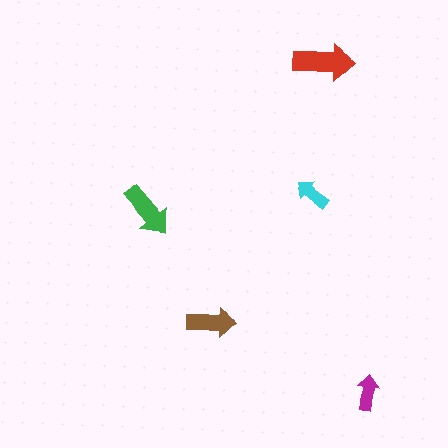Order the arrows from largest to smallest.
the red one, the green one, the brown one, the magenta one, the cyan one.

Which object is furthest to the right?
The magenta arrow is rightmost.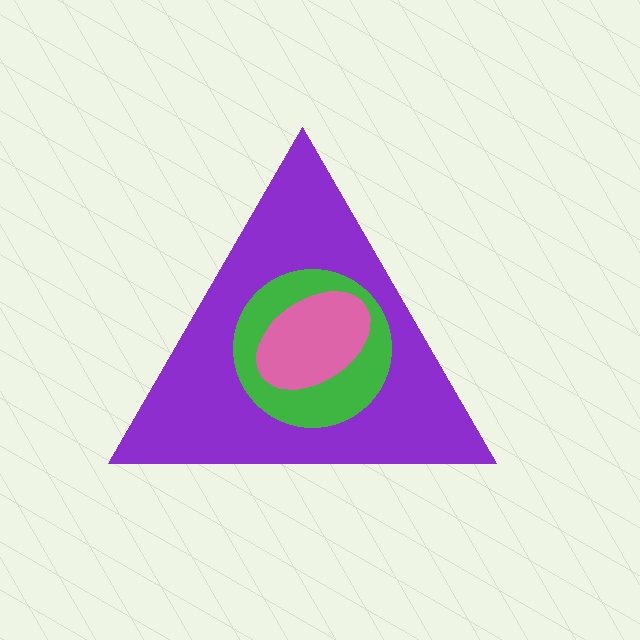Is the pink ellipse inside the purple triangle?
Yes.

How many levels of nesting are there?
3.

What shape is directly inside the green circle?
The pink ellipse.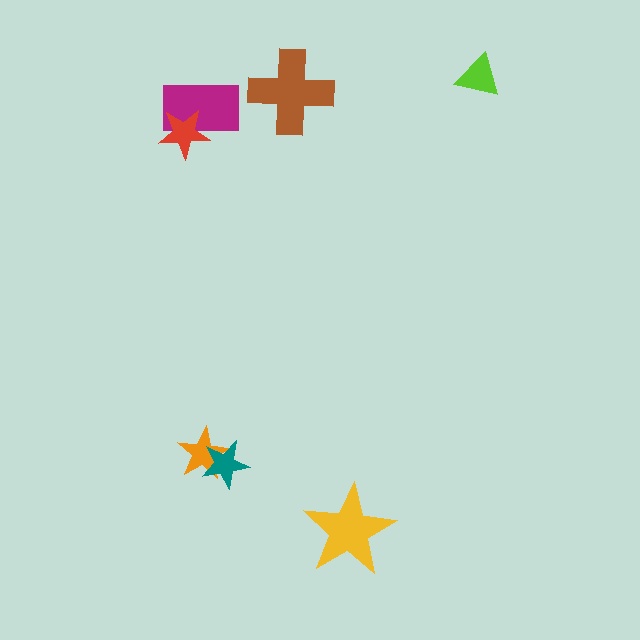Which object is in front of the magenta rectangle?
The red star is in front of the magenta rectangle.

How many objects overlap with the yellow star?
0 objects overlap with the yellow star.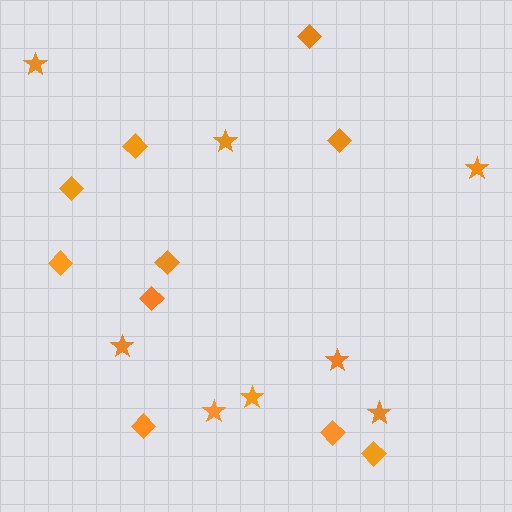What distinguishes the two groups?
There are 2 groups: one group of diamonds (10) and one group of stars (8).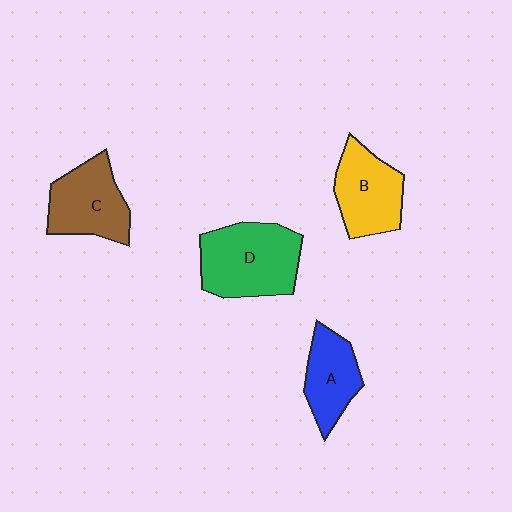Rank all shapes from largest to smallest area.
From largest to smallest: D (green), C (brown), B (yellow), A (blue).